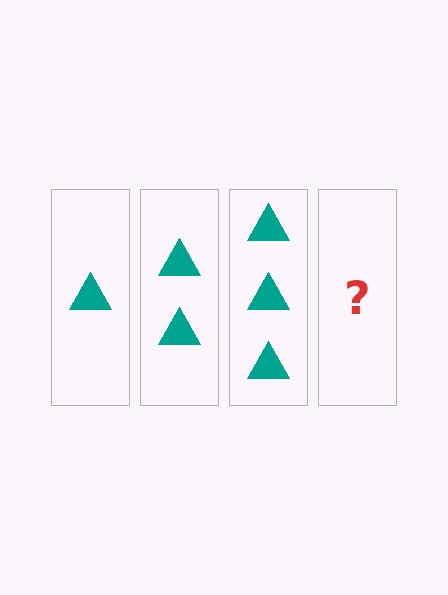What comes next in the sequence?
The next element should be 4 triangles.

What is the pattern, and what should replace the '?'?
The pattern is that each step adds one more triangle. The '?' should be 4 triangles.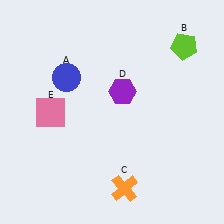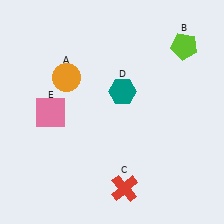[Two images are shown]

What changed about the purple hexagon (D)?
In Image 1, D is purple. In Image 2, it changed to teal.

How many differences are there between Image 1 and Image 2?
There are 3 differences between the two images.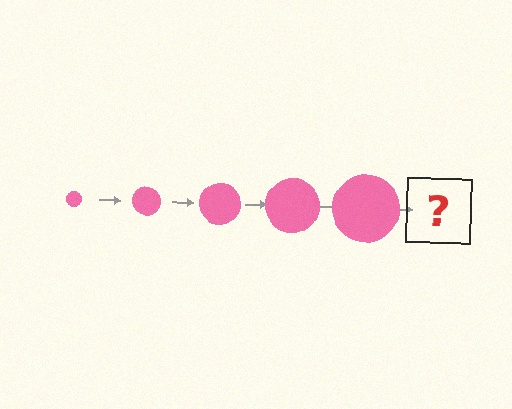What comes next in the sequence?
The next element should be a pink circle, larger than the previous one.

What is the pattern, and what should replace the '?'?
The pattern is that the circle gets progressively larger each step. The '?' should be a pink circle, larger than the previous one.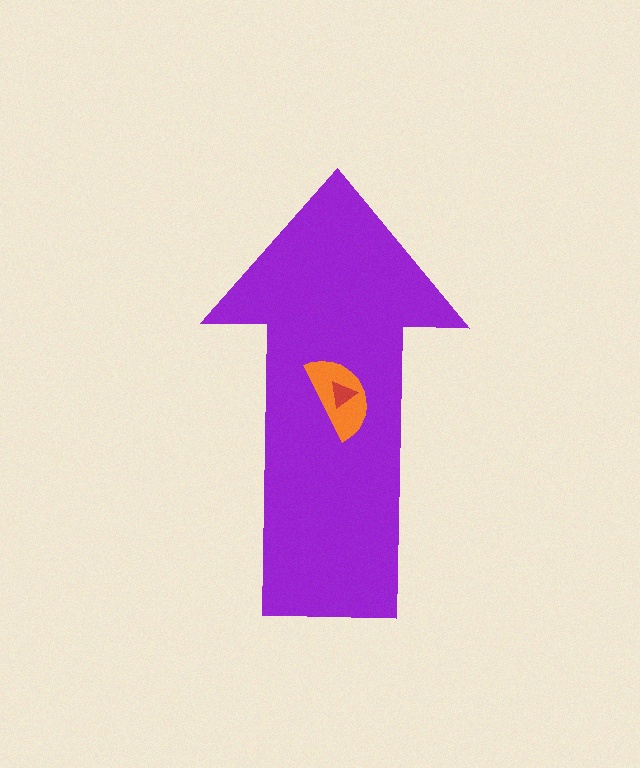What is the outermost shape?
The purple arrow.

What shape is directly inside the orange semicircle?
The red triangle.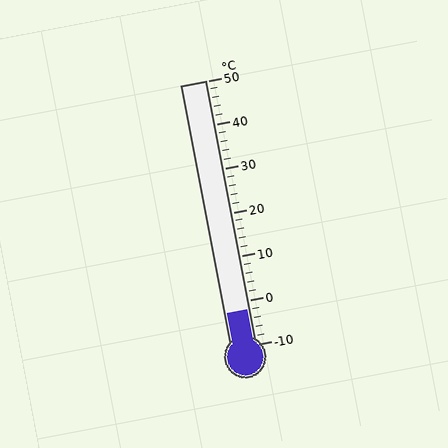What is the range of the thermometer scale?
The thermometer scale ranges from -10°C to 50°C.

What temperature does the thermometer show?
The thermometer shows approximately -2°C.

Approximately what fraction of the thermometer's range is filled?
The thermometer is filled to approximately 15% of its range.